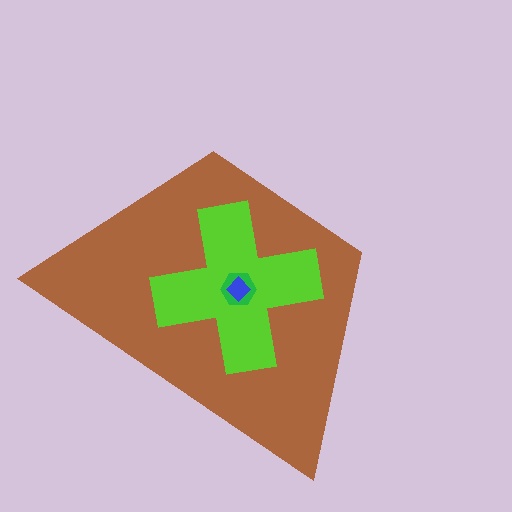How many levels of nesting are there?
4.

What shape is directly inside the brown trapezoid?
The lime cross.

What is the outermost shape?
The brown trapezoid.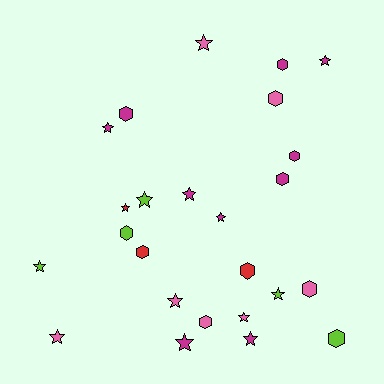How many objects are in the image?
There are 25 objects.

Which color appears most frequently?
Magenta, with 10 objects.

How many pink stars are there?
There are 4 pink stars.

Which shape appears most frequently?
Star, with 14 objects.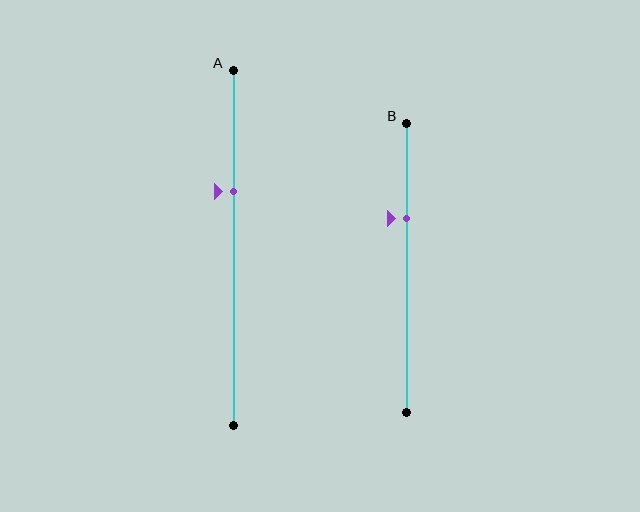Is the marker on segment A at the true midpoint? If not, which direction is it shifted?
No, the marker on segment A is shifted upward by about 16% of the segment length.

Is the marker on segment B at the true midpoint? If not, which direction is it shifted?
No, the marker on segment B is shifted upward by about 17% of the segment length.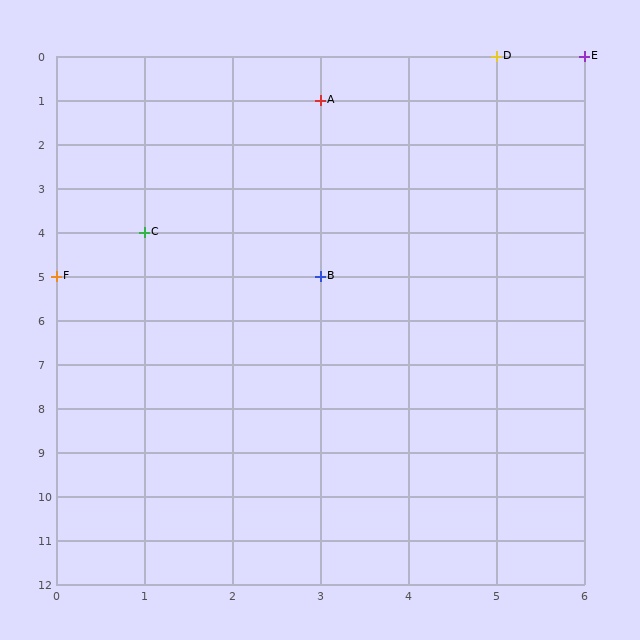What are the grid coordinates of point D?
Point D is at grid coordinates (5, 0).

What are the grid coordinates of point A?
Point A is at grid coordinates (3, 1).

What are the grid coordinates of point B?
Point B is at grid coordinates (3, 5).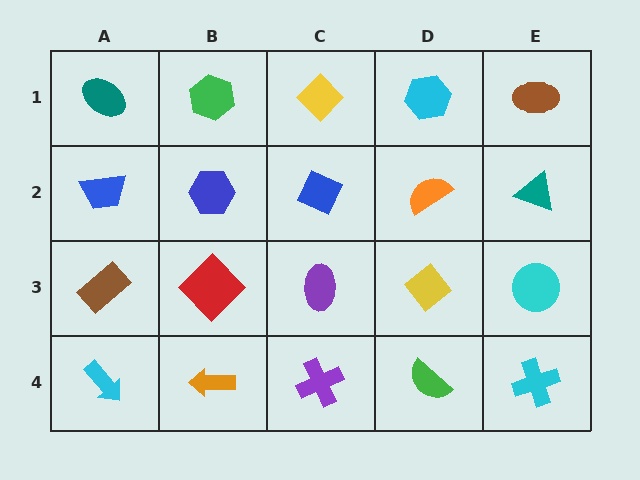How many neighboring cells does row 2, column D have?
4.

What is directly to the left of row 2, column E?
An orange semicircle.